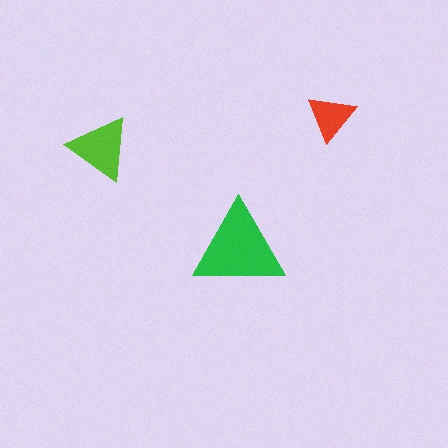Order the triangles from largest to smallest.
the green one, the lime one, the red one.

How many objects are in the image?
There are 3 objects in the image.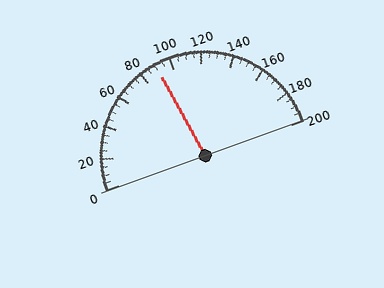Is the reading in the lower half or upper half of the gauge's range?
The reading is in the lower half of the range (0 to 200).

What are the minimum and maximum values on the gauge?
The gauge ranges from 0 to 200.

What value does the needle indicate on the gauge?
The needle indicates approximately 90.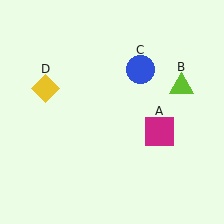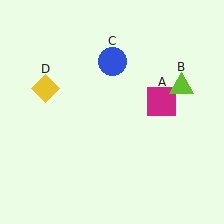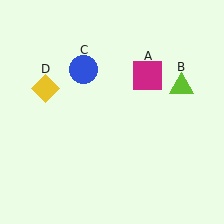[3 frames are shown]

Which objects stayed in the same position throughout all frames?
Lime triangle (object B) and yellow diamond (object D) remained stationary.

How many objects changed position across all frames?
2 objects changed position: magenta square (object A), blue circle (object C).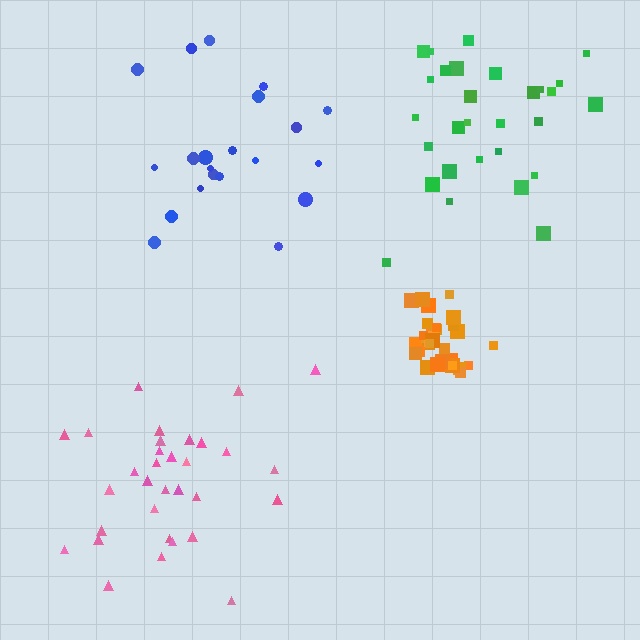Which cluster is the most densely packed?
Orange.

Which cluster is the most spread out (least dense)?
Blue.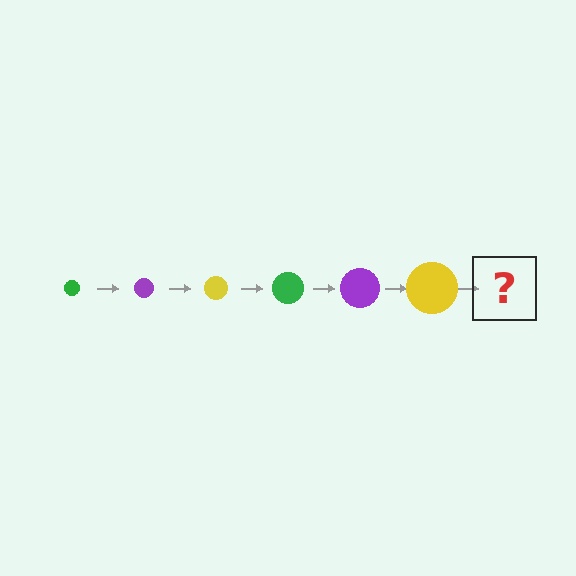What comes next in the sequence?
The next element should be a green circle, larger than the previous one.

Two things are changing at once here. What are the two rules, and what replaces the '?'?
The two rules are that the circle grows larger each step and the color cycles through green, purple, and yellow. The '?' should be a green circle, larger than the previous one.